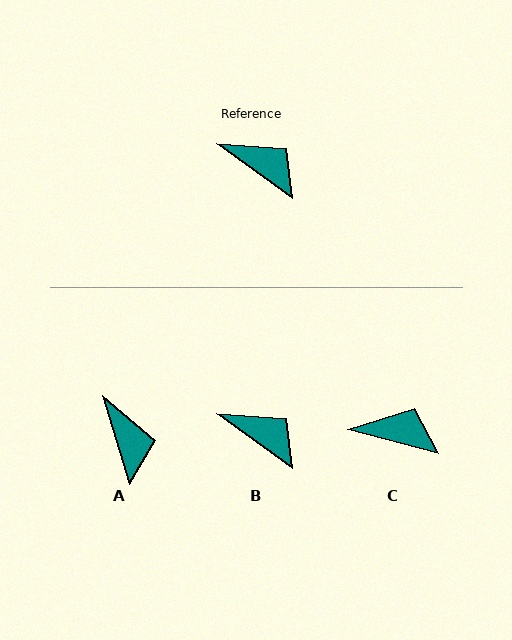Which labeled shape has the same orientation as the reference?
B.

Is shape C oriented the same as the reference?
No, it is off by about 21 degrees.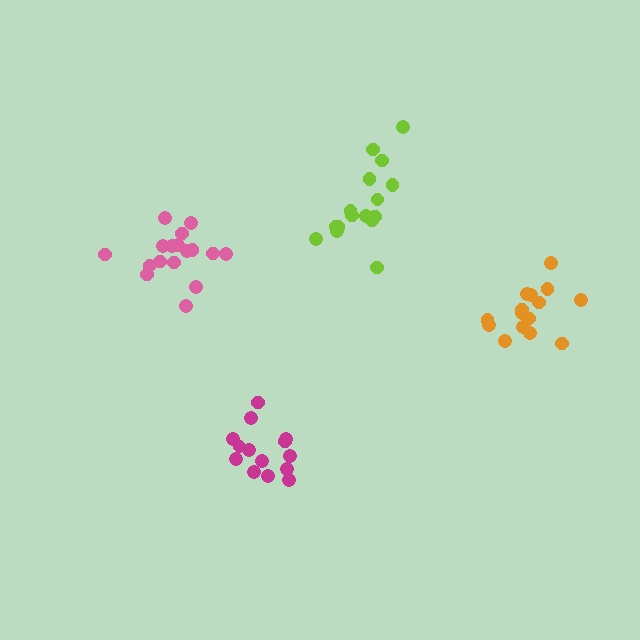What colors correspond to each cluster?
The clusters are colored: orange, pink, magenta, lime.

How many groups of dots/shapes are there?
There are 4 groups.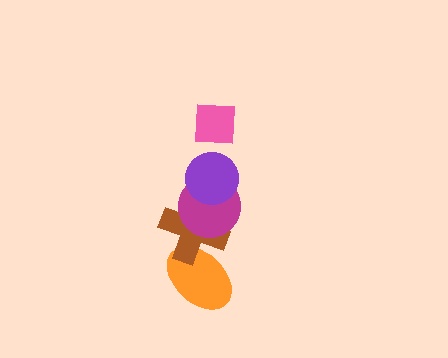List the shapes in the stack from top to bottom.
From top to bottom: the pink square, the purple circle, the magenta circle, the brown cross, the orange ellipse.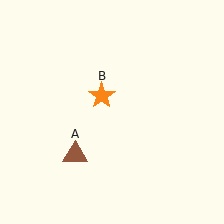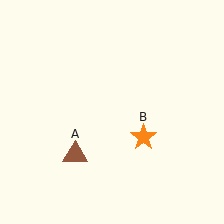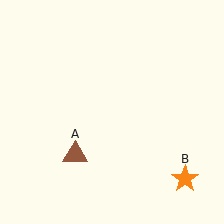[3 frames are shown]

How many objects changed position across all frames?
1 object changed position: orange star (object B).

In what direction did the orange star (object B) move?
The orange star (object B) moved down and to the right.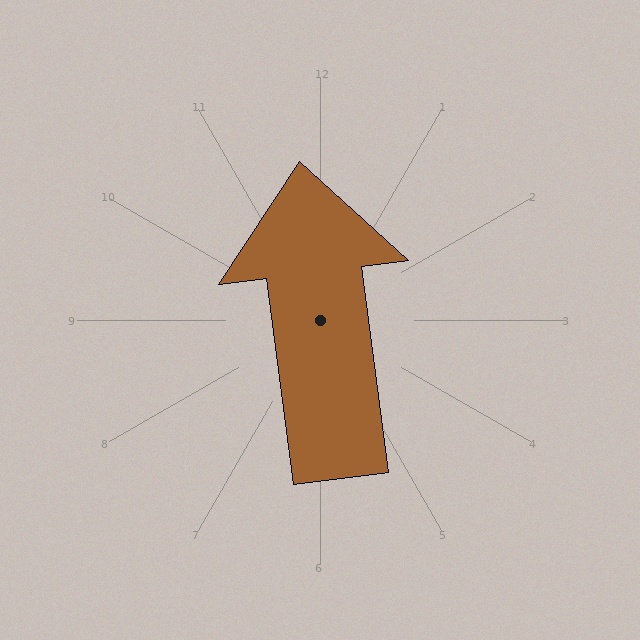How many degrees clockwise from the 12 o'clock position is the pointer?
Approximately 353 degrees.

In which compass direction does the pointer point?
North.